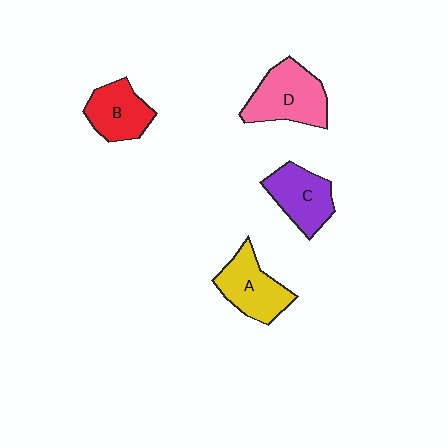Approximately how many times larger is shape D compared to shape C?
Approximately 1.2 times.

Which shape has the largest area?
Shape D (pink).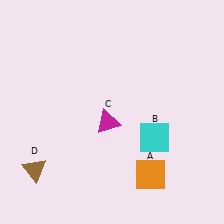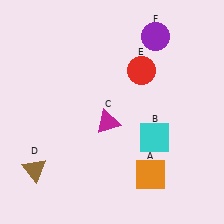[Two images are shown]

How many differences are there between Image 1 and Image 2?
There are 2 differences between the two images.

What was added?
A red circle (E), a purple circle (F) were added in Image 2.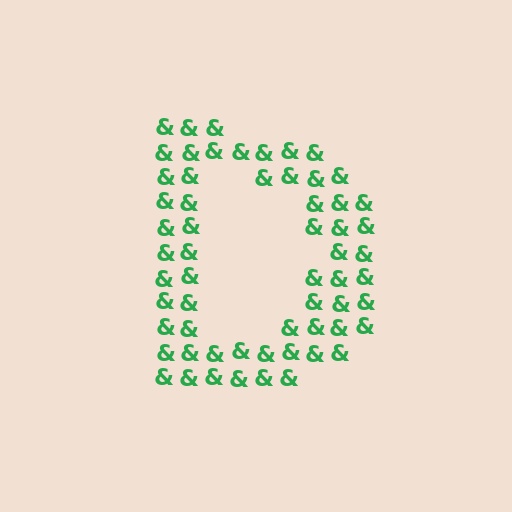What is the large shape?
The large shape is the letter D.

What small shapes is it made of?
It is made of small ampersands.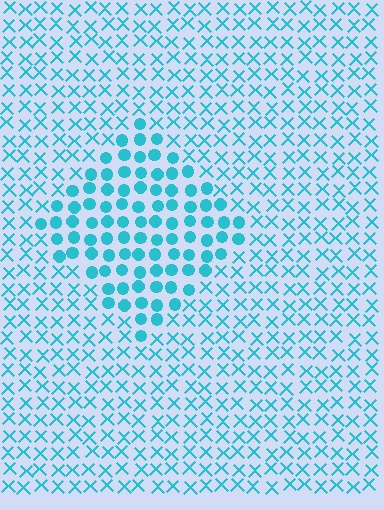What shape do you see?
I see a diamond.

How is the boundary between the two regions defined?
The boundary is defined by a change in element shape: circles inside vs. X marks outside. All elements share the same color and spacing.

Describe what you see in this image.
The image is filled with small cyan elements arranged in a uniform grid. A diamond-shaped region contains circles, while the surrounding area contains X marks. The boundary is defined purely by the change in element shape.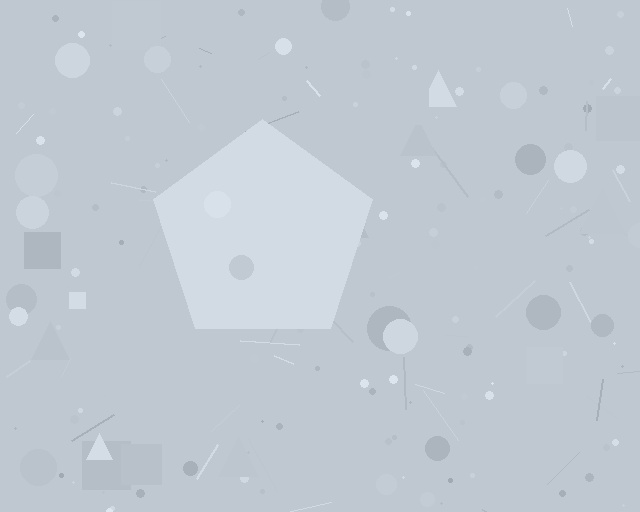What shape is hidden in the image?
A pentagon is hidden in the image.